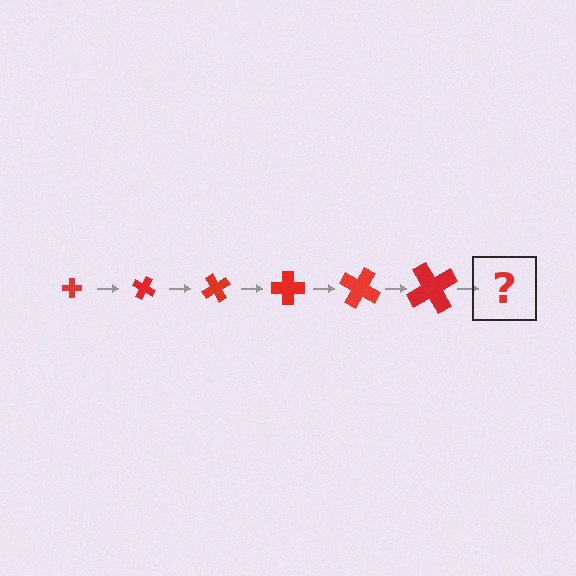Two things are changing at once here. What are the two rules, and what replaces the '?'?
The two rules are that the cross grows larger each step and it rotates 30 degrees each step. The '?' should be a cross, larger than the previous one and rotated 180 degrees from the start.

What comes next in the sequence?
The next element should be a cross, larger than the previous one and rotated 180 degrees from the start.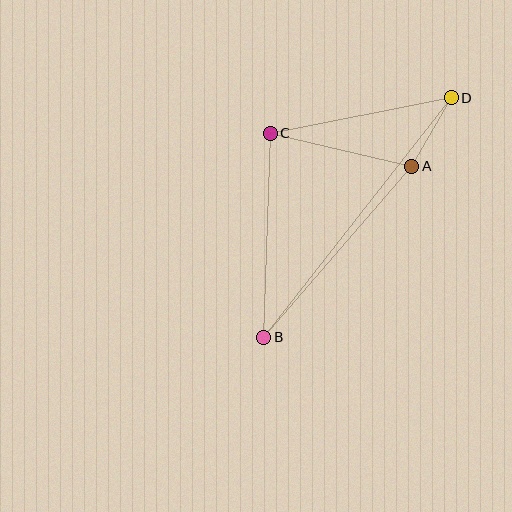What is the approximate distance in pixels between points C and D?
The distance between C and D is approximately 184 pixels.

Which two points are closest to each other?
Points A and D are closest to each other.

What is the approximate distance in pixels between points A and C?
The distance between A and C is approximately 145 pixels.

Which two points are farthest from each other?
Points B and D are farthest from each other.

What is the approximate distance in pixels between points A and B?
The distance between A and B is approximately 226 pixels.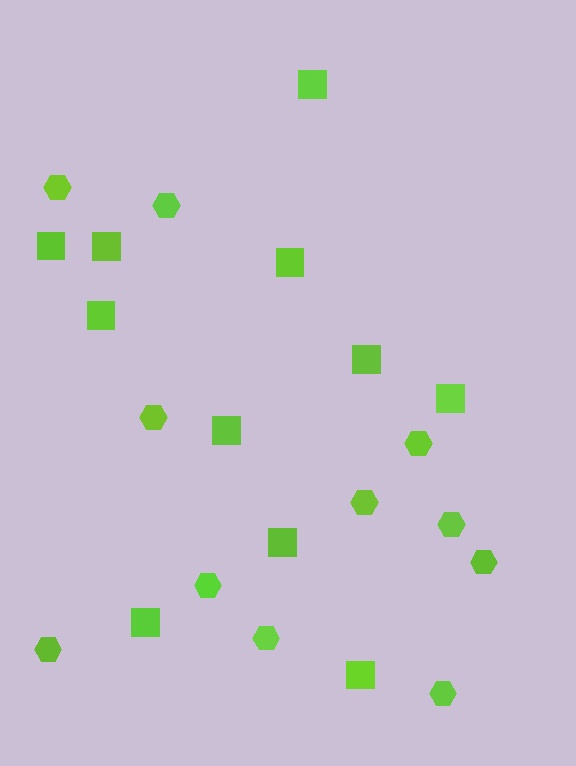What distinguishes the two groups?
There are 2 groups: one group of hexagons (11) and one group of squares (11).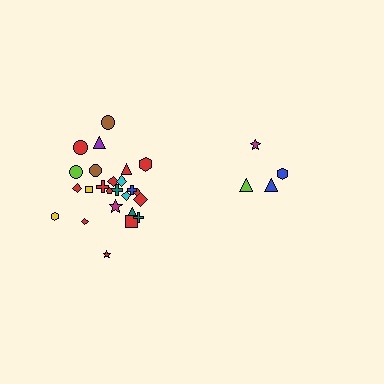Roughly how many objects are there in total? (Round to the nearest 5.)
Roughly 30 objects in total.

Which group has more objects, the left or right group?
The left group.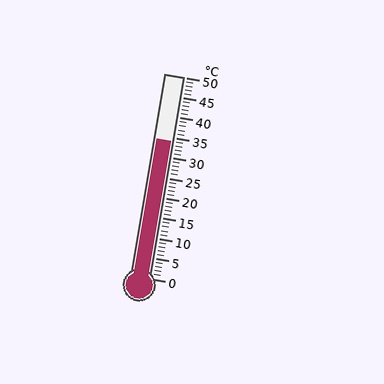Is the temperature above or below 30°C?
The temperature is above 30°C.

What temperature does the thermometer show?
The thermometer shows approximately 34°C.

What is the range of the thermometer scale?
The thermometer scale ranges from 0°C to 50°C.